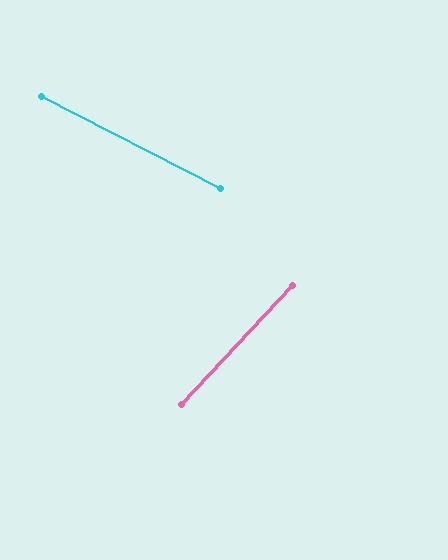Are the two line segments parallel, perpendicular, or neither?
Neither parallel nor perpendicular — they differ by about 74°.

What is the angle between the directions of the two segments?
Approximately 74 degrees.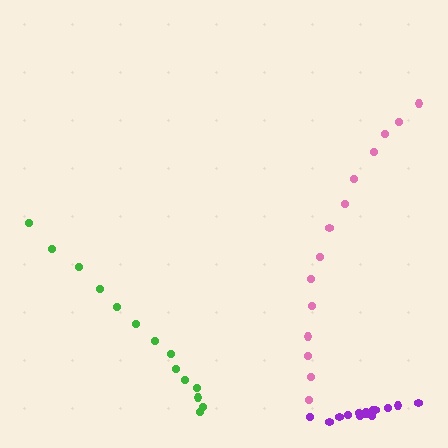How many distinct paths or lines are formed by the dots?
There are 3 distinct paths.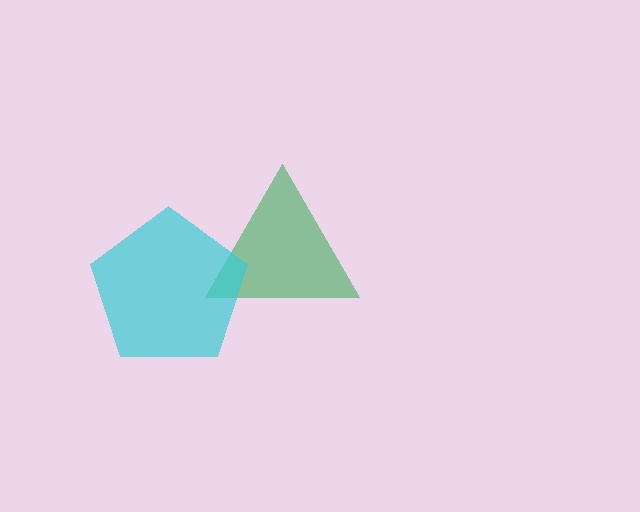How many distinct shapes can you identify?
There are 2 distinct shapes: a green triangle, a cyan pentagon.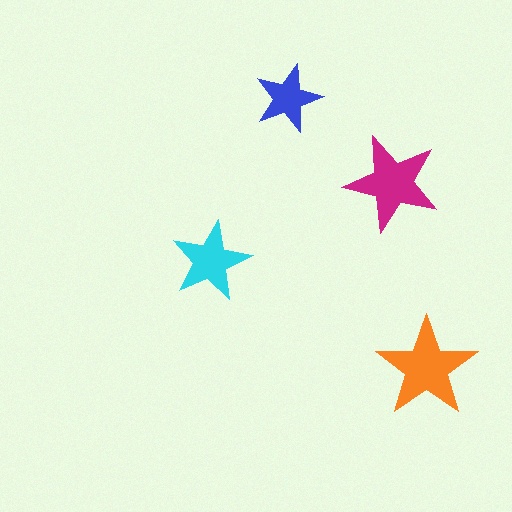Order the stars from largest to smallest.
the orange one, the magenta one, the cyan one, the blue one.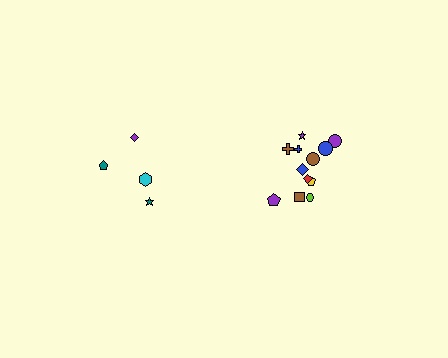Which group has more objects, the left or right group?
The right group.